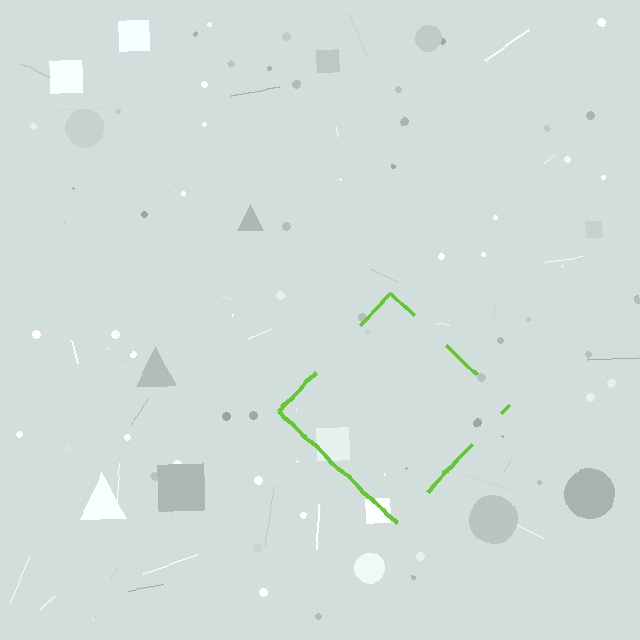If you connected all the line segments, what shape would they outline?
They would outline a diamond.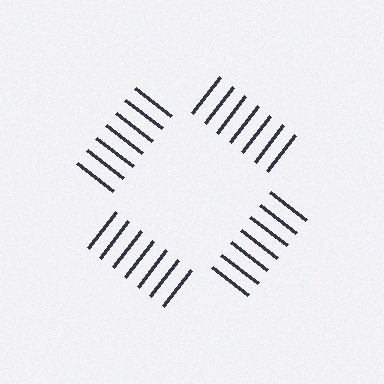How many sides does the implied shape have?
4 sides — the line-ends trace a square.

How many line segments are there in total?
28 — 7 along each of the 4 edges.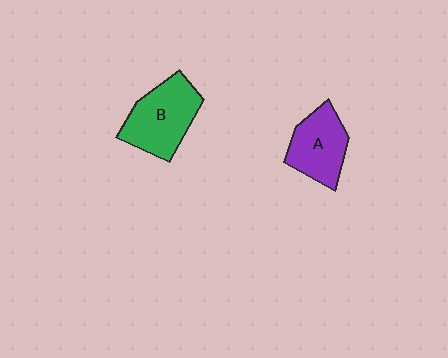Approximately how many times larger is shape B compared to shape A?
Approximately 1.3 times.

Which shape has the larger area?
Shape B (green).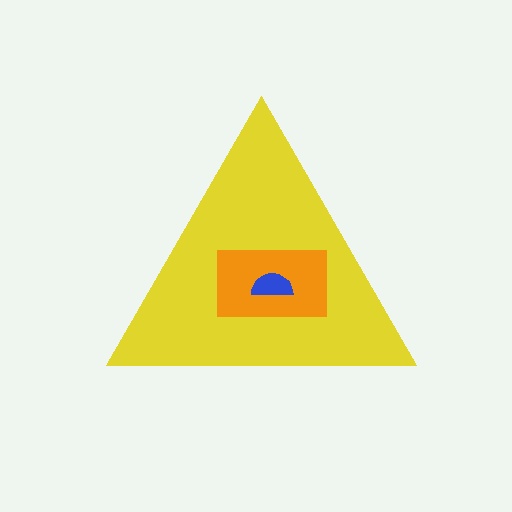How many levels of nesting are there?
3.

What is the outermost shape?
The yellow triangle.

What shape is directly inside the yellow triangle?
The orange rectangle.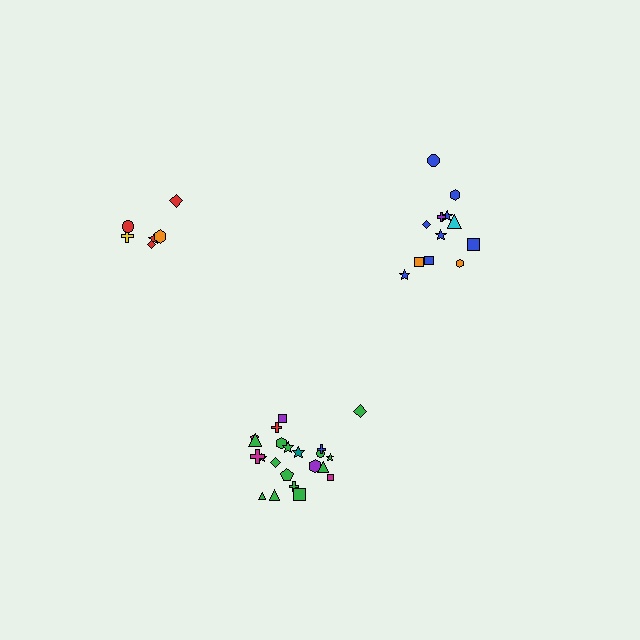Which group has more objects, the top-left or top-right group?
The top-right group.